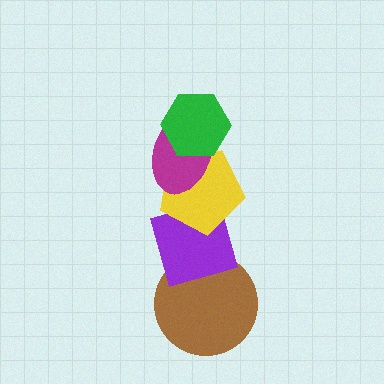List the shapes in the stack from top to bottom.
From top to bottom: the green hexagon, the magenta ellipse, the yellow pentagon, the purple diamond, the brown circle.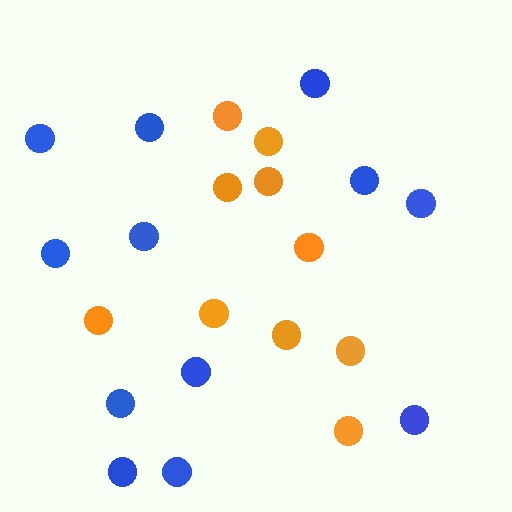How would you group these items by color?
There are 2 groups: one group of orange circles (10) and one group of blue circles (12).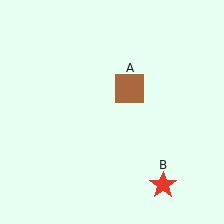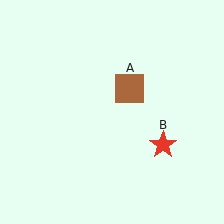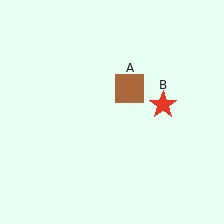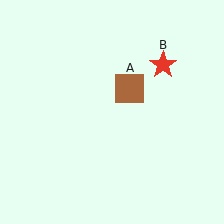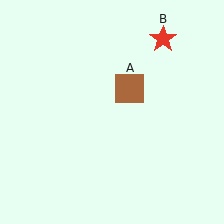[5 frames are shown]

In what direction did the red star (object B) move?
The red star (object B) moved up.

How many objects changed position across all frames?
1 object changed position: red star (object B).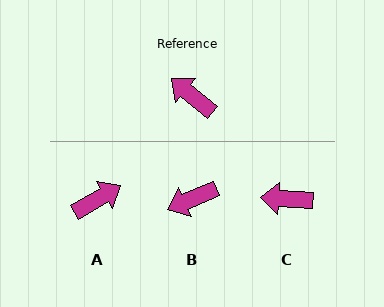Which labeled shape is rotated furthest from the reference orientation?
A, about 110 degrees away.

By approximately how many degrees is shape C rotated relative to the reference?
Approximately 35 degrees counter-clockwise.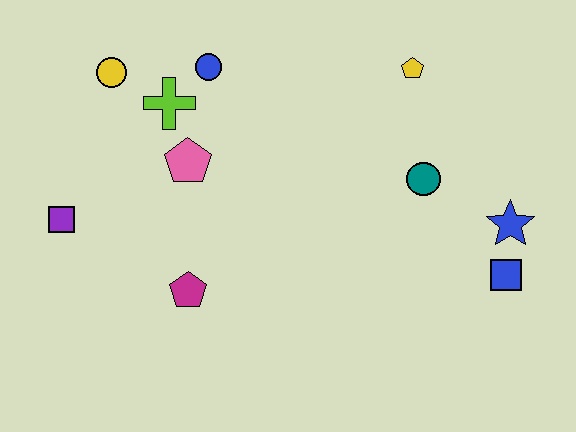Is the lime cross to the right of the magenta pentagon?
No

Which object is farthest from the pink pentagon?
The blue square is farthest from the pink pentagon.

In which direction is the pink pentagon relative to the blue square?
The pink pentagon is to the left of the blue square.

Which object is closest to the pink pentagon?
The lime cross is closest to the pink pentagon.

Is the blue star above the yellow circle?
No